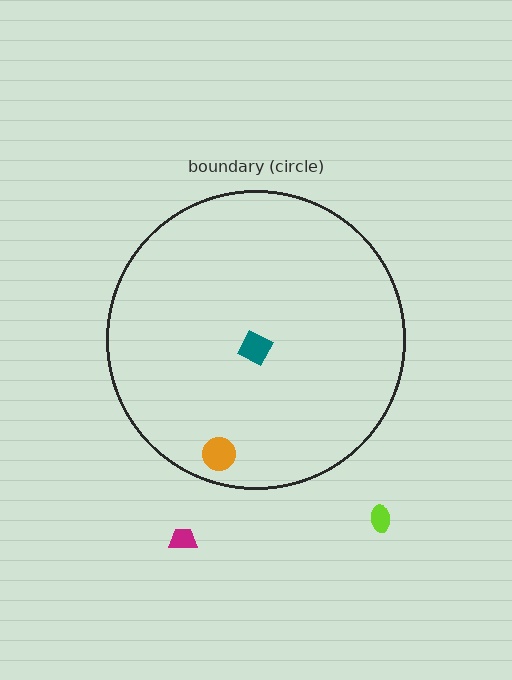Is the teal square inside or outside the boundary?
Inside.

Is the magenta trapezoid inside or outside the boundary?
Outside.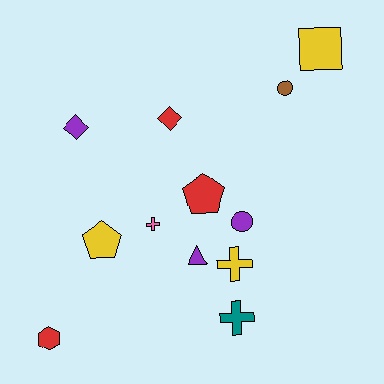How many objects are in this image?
There are 12 objects.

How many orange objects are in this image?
There are no orange objects.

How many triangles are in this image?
There is 1 triangle.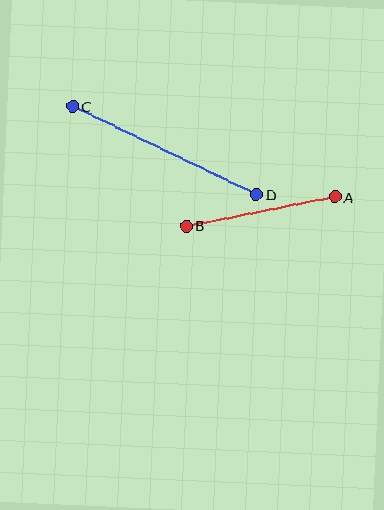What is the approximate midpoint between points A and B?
The midpoint is at approximately (261, 212) pixels.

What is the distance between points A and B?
The distance is approximately 151 pixels.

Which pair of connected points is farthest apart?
Points C and D are farthest apart.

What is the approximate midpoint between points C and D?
The midpoint is at approximately (165, 150) pixels.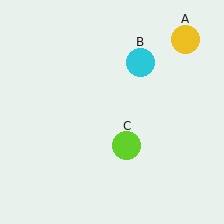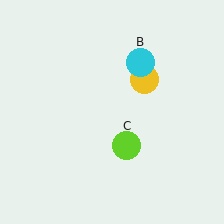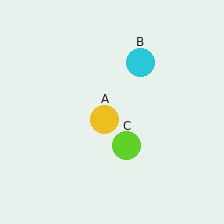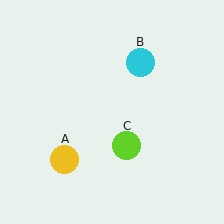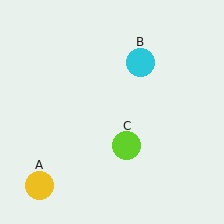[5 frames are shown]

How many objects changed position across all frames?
1 object changed position: yellow circle (object A).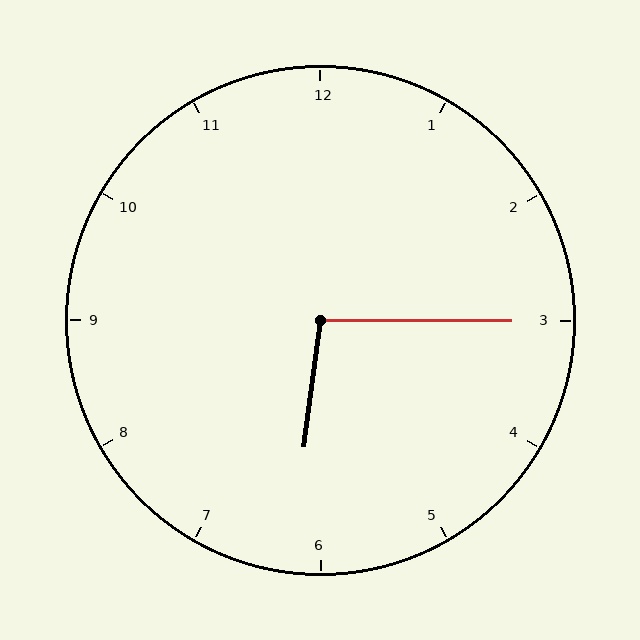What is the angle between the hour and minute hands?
Approximately 98 degrees.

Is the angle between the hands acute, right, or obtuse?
It is obtuse.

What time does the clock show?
6:15.